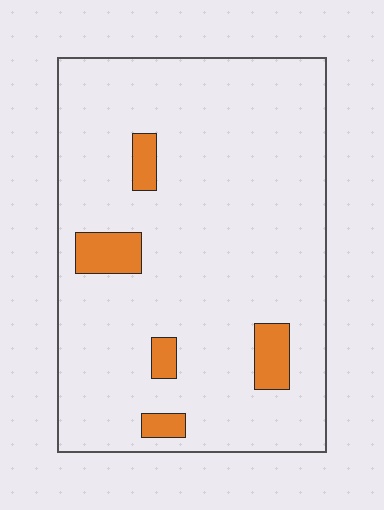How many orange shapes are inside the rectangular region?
5.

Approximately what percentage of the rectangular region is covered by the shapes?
Approximately 10%.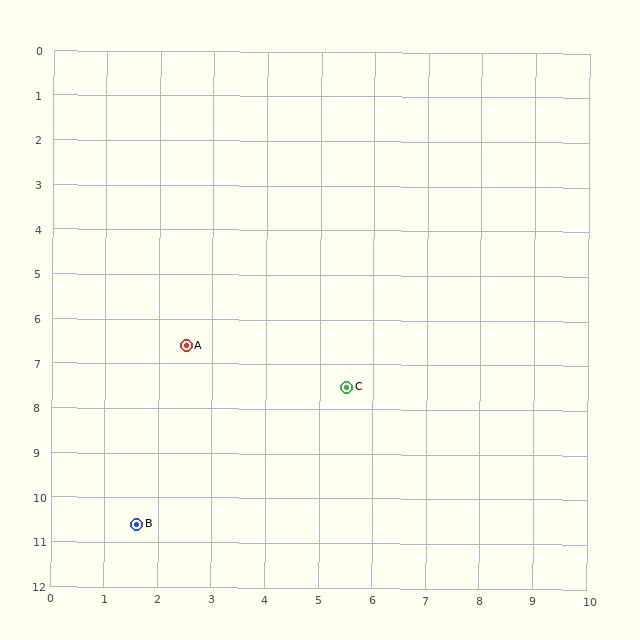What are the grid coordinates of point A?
Point A is at approximately (2.5, 6.6).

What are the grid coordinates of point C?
Point C is at approximately (5.5, 7.5).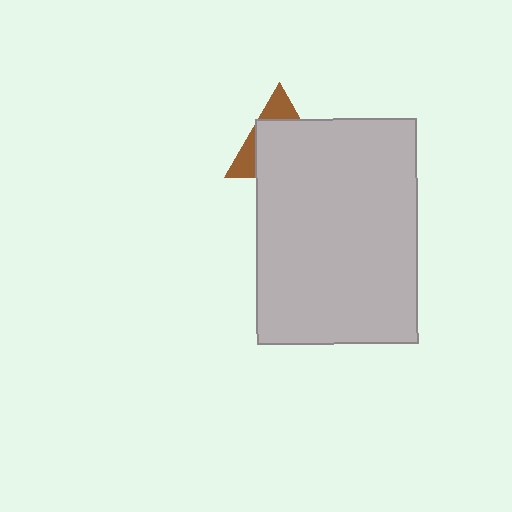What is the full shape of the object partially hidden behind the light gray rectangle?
The partially hidden object is a brown triangle.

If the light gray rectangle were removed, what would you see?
You would see the complete brown triangle.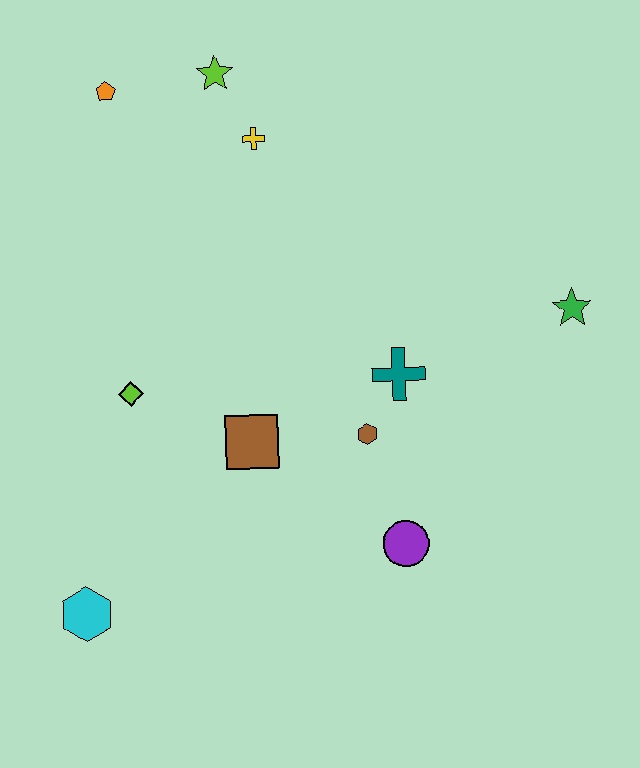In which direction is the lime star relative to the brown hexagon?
The lime star is above the brown hexagon.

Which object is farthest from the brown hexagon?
The orange pentagon is farthest from the brown hexagon.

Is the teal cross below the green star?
Yes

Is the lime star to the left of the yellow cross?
Yes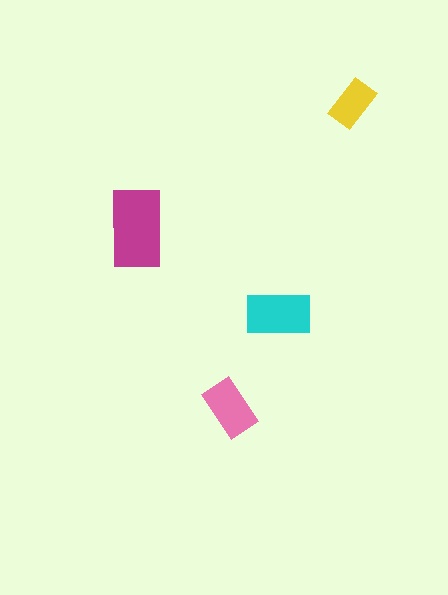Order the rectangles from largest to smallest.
the magenta one, the cyan one, the pink one, the yellow one.